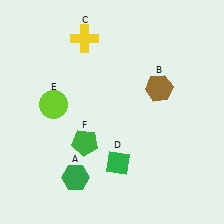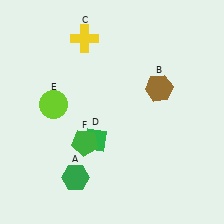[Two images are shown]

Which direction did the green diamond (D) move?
The green diamond (D) moved up.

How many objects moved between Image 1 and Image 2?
1 object moved between the two images.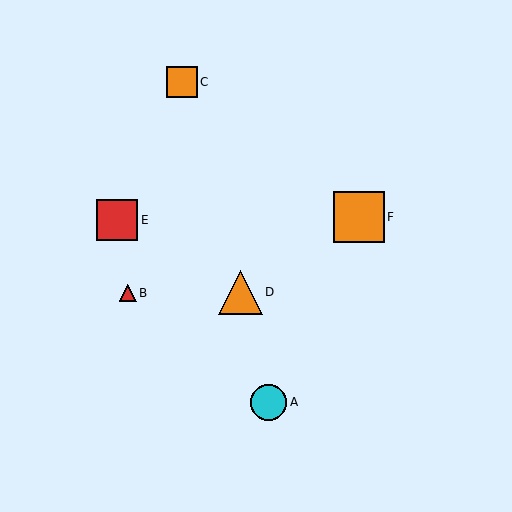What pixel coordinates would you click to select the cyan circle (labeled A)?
Click at (269, 403) to select the cyan circle A.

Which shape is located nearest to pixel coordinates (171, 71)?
The orange square (labeled C) at (182, 82) is nearest to that location.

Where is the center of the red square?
The center of the red square is at (117, 220).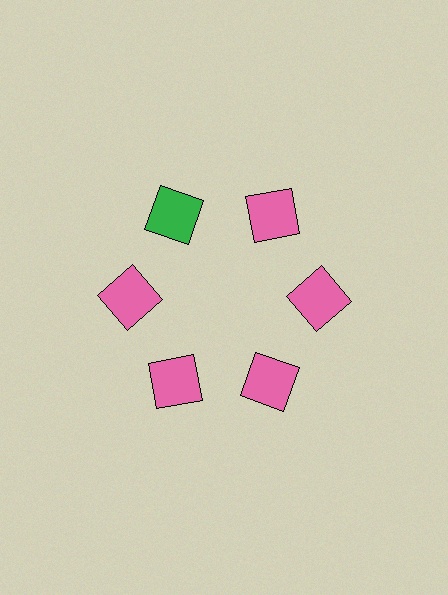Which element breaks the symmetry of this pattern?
The green square at roughly the 11 o'clock position breaks the symmetry. All other shapes are pink squares.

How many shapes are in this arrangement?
There are 6 shapes arranged in a ring pattern.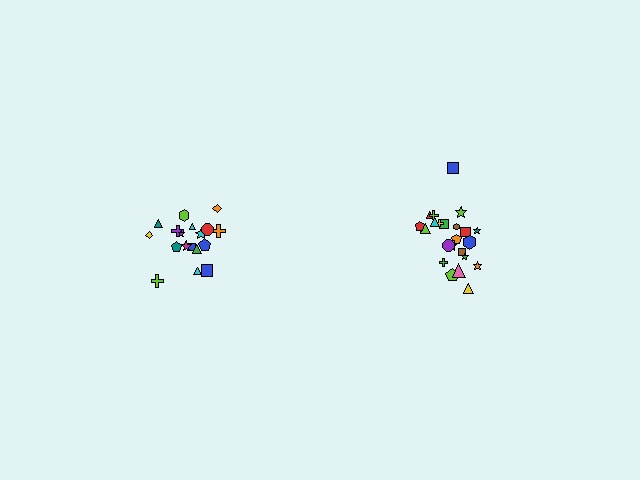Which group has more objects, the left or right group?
The right group.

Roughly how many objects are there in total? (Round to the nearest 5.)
Roughly 45 objects in total.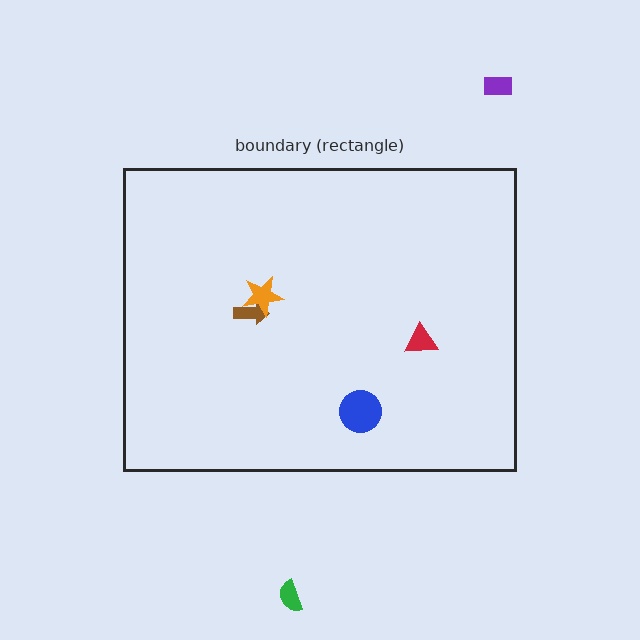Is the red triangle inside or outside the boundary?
Inside.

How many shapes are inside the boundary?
4 inside, 2 outside.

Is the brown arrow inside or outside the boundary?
Inside.